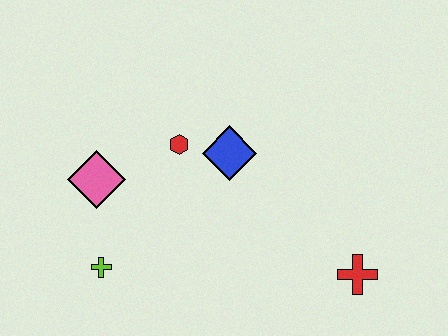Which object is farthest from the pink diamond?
The red cross is farthest from the pink diamond.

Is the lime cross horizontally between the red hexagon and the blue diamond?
No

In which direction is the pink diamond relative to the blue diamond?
The pink diamond is to the left of the blue diamond.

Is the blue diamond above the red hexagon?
No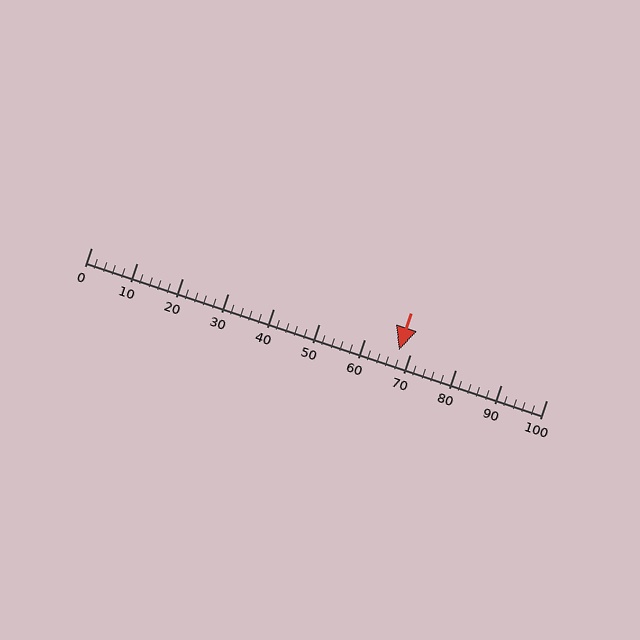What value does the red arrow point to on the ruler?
The red arrow points to approximately 68.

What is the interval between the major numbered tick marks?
The major tick marks are spaced 10 units apart.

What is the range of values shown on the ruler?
The ruler shows values from 0 to 100.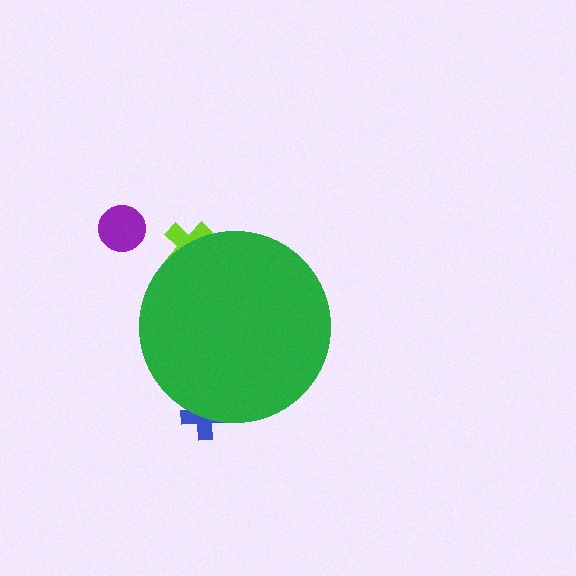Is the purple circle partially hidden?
No, the purple circle is fully visible.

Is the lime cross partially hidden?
Yes, the lime cross is partially hidden behind the green circle.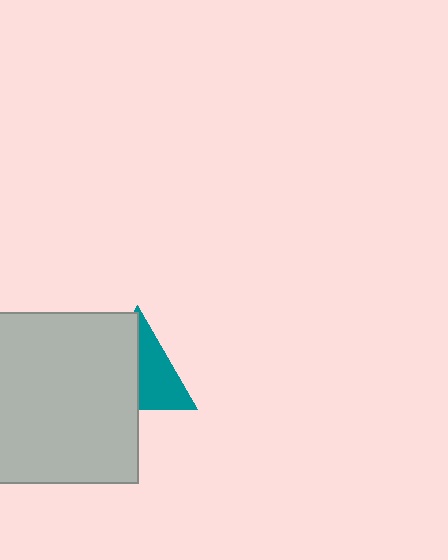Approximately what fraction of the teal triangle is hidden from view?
Roughly 52% of the teal triangle is hidden behind the light gray square.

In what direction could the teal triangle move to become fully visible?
The teal triangle could move right. That would shift it out from behind the light gray square entirely.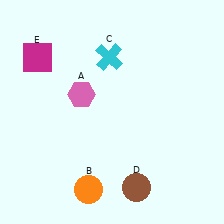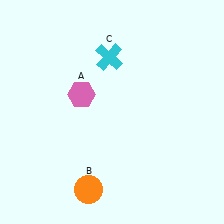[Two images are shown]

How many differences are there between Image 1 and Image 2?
There are 2 differences between the two images.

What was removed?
The magenta square (E), the brown circle (D) were removed in Image 2.